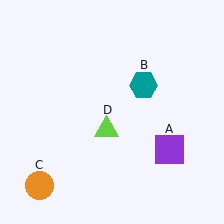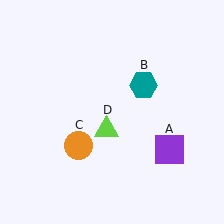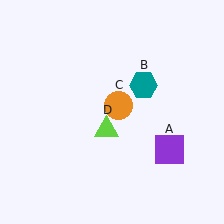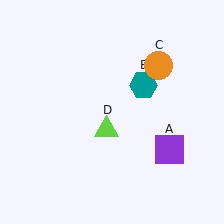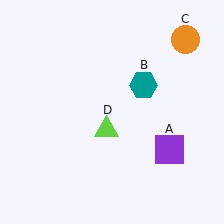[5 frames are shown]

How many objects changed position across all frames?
1 object changed position: orange circle (object C).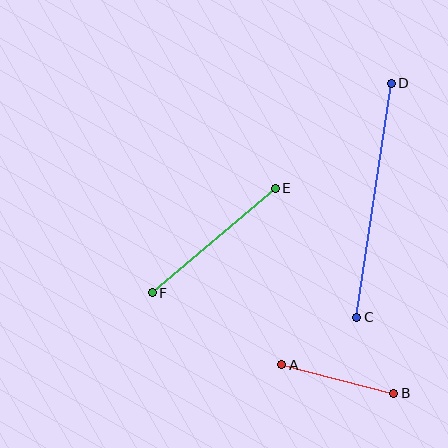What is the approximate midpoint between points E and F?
The midpoint is at approximately (214, 241) pixels.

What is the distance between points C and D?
The distance is approximately 237 pixels.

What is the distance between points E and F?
The distance is approximately 162 pixels.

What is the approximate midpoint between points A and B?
The midpoint is at approximately (338, 379) pixels.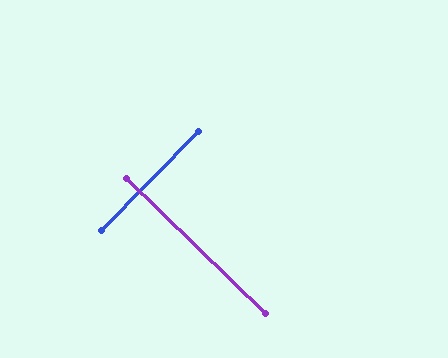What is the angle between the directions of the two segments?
Approximately 90 degrees.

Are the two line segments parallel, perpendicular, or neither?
Perpendicular — they meet at approximately 90°.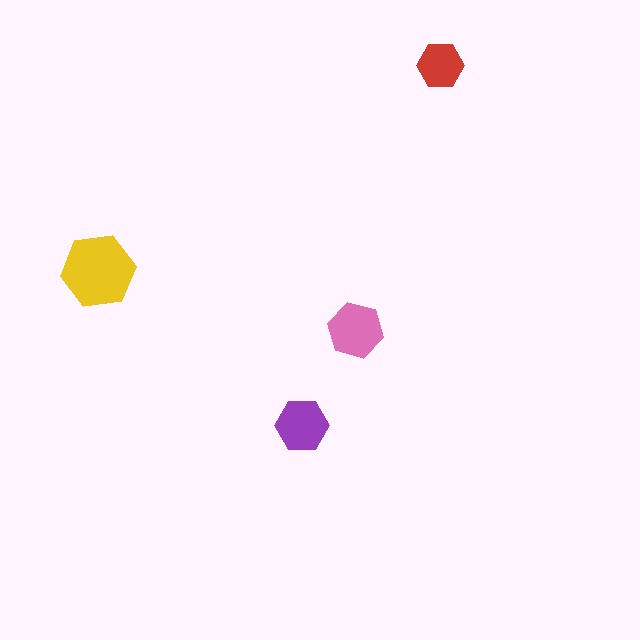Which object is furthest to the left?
The yellow hexagon is leftmost.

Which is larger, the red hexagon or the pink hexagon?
The pink one.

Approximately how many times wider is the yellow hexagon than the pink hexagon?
About 1.5 times wider.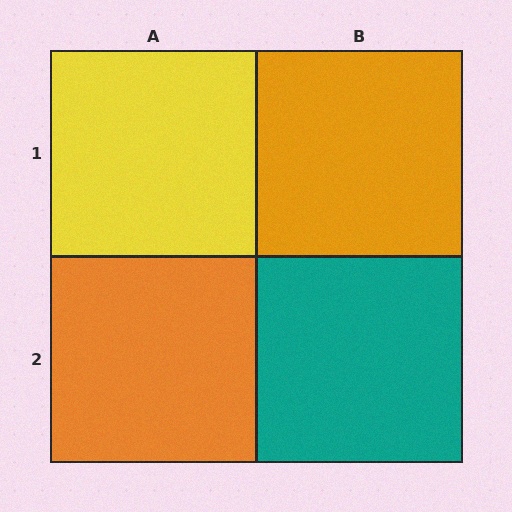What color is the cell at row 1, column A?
Yellow.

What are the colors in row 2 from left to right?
Orange, teal.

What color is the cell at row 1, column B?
Orange.